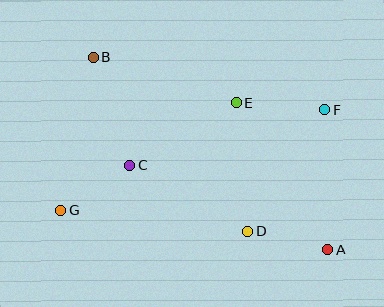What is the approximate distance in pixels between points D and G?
The distance between D and G is approximately 188 pixels.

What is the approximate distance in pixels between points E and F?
The distance between E and F is approximately 89 pixels.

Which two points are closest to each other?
Points A and D are closest to each other.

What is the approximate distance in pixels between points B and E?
The distance between B and E is approximately 150 pixels.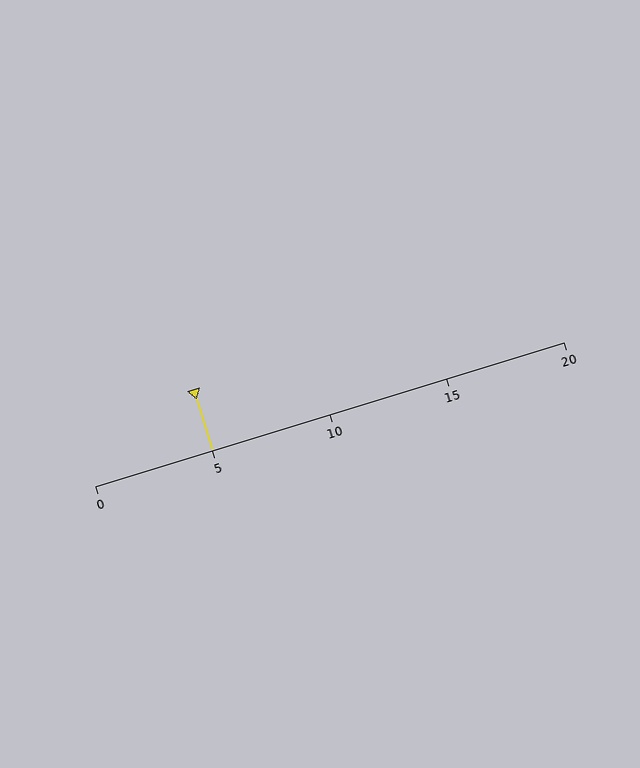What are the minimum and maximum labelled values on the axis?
The axis runs from 0 to 20.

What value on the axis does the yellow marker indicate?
The marker indicates approximately 5.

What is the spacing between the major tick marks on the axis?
The major ticks are spaced 5 apart.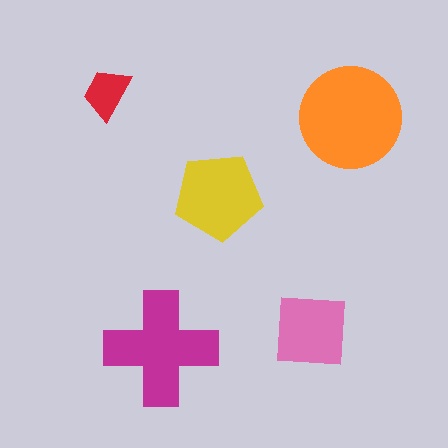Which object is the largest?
The orange circle.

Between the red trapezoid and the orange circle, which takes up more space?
The orange circle.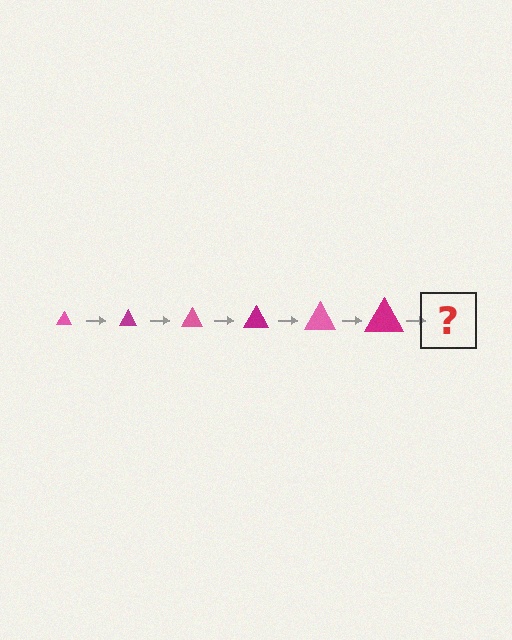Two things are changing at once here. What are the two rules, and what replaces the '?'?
The two rules are that the triangle grows larger each step and the color cycles through pink and magenta. The '?' should be a pink triangle, larger than the previous one.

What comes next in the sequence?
The next element should be a pink triangle, larger than the previous one.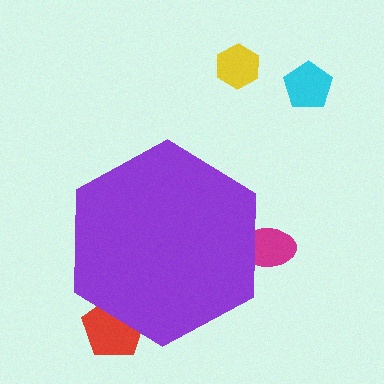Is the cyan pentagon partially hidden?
No, the cyan pentagon is fully visible.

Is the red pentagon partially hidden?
Yes, the red pentagon is partially hidden behind the purple hexagon.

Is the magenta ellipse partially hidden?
Yes, the magenta ellipse is partially hidden behind the purple hexagon.